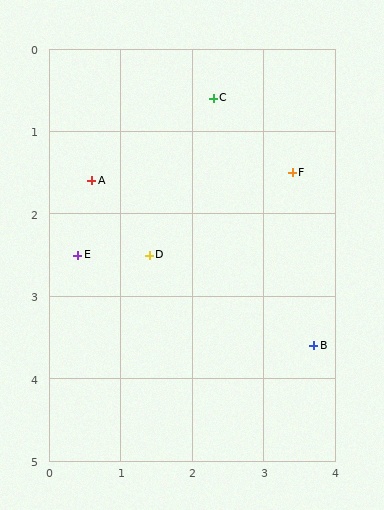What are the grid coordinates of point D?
Point D is at approximately (1.4, 2.5).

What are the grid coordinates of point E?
Point E is at approximately (0.4, 2.5).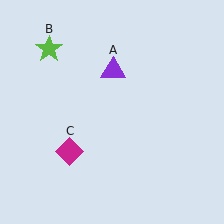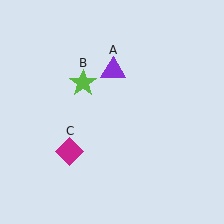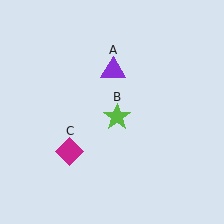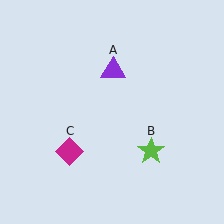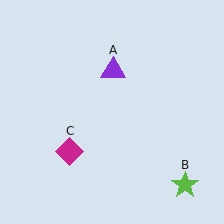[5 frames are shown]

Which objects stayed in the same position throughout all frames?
Purple triangle (object A) and magenta diamond (object C) remained stationary.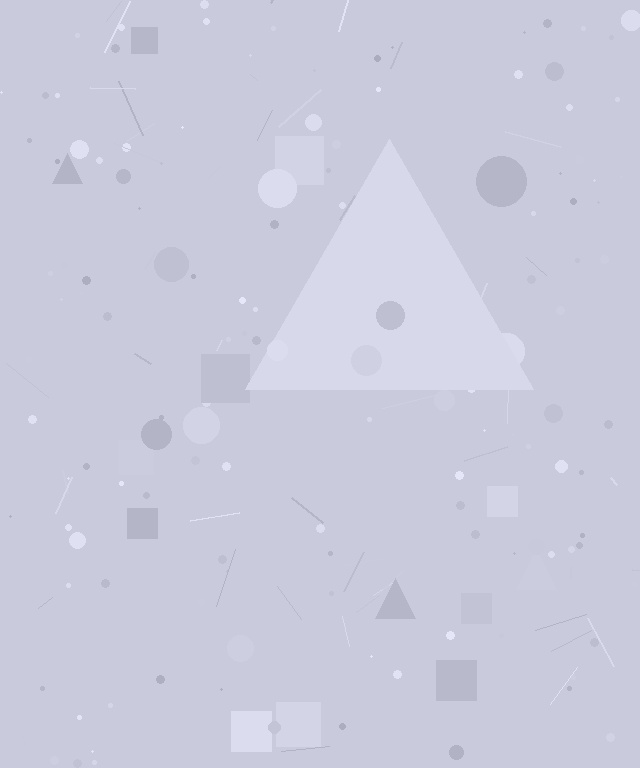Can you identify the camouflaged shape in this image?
The camouflaged shape is a triangle.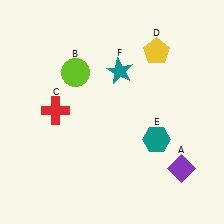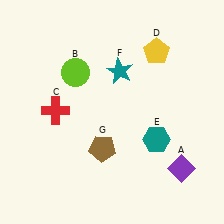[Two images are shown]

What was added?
A brown pentagon (G) was added in Image 2.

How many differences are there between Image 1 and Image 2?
There is 1 difference between the two images.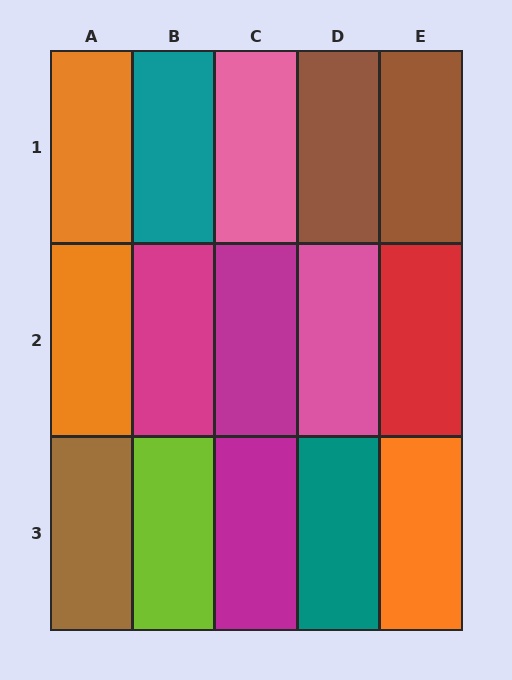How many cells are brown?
3 cells are brown.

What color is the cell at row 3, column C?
Magenta.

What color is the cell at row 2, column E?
Red.